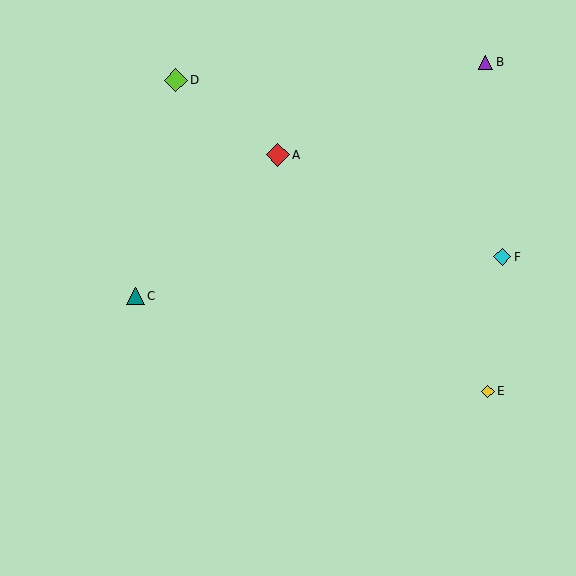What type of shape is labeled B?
Shape B is a purple triangle.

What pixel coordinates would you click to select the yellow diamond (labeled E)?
Click at (488, 391) to select the yellow diamond E.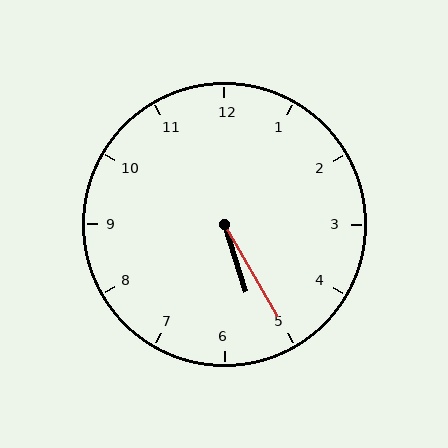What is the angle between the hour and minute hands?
Approximately 12 degrees.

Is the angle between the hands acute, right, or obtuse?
It is acute.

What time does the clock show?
5:25.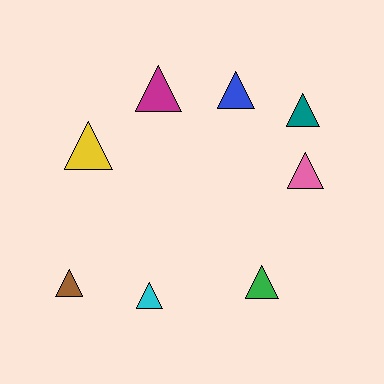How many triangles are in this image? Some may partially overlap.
There are 8 triangles.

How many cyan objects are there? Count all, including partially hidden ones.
There is 1 cyan object.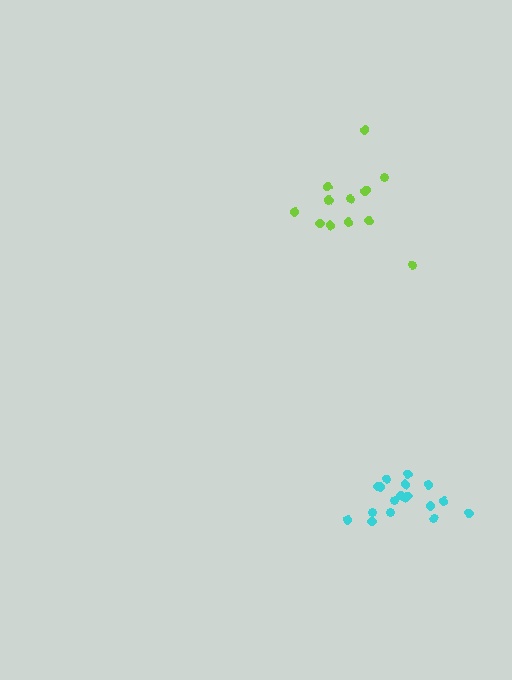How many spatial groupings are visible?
There are 2 spatial groupings.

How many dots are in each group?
Group 1: 18 dots, Group 2: 14 dots (32 total).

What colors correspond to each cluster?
The clusters are colored: cyan, lime.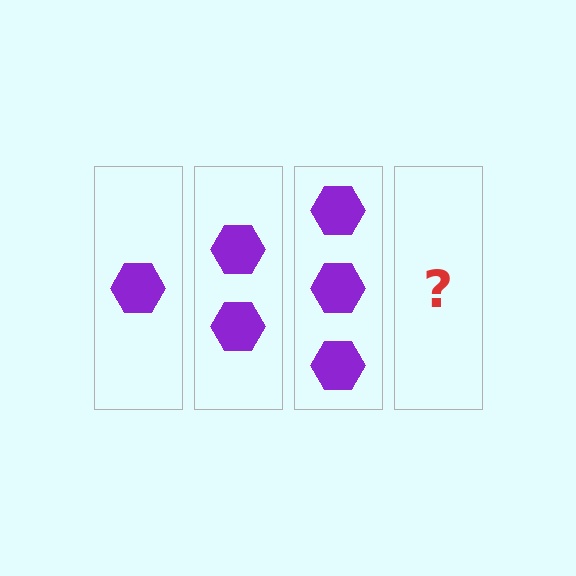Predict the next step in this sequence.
The next step is 4 hexagons.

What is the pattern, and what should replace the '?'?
The pattern is that each step adds one more hexagon. The '?' should be 4 hexagons.